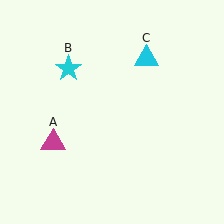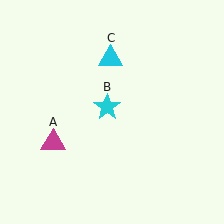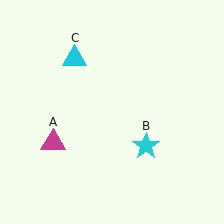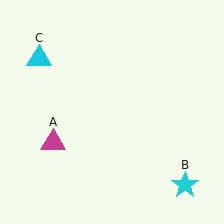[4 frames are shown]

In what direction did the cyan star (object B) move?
The cyan star (object B) moved down and to the right.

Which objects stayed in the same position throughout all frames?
Magenta triangle (object A) remained stationary.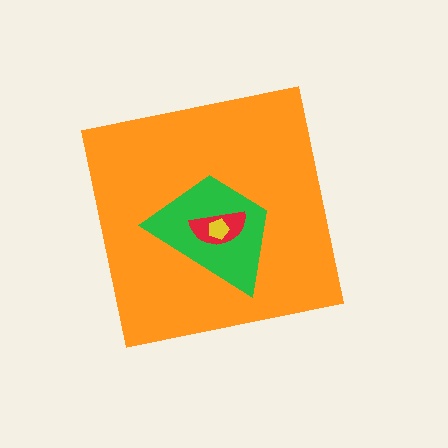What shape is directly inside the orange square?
The green trapezoid.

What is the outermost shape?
The orange square.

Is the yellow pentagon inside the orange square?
Yes.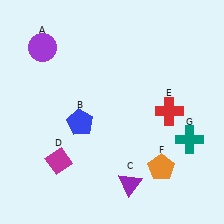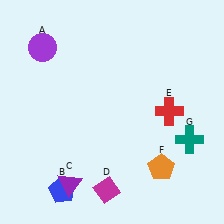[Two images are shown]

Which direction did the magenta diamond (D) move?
The magenta diamond (D) moved right.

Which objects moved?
The objects that moved are: the blue pentagon (B), the purple triangle (C), the magenta diamond (D).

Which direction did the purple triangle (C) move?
The purple triangle (C) moved left.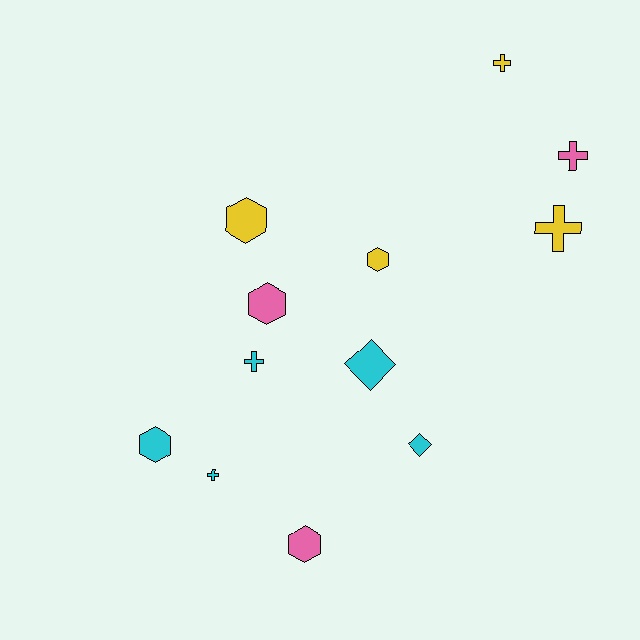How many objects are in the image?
There are 12 objects.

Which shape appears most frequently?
Cross, with 5 objects.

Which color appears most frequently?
Cyan, with 5 objects.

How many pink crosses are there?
There is 1 pink cross.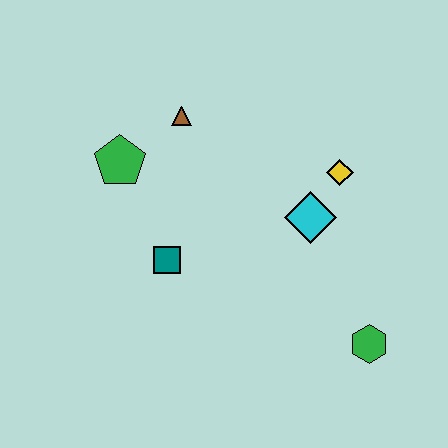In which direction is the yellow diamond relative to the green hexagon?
The yellow diamond is above the green hexagon.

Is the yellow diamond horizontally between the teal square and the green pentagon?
No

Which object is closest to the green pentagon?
The brown triangle is closest to the green pentagon.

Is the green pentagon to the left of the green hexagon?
Yes